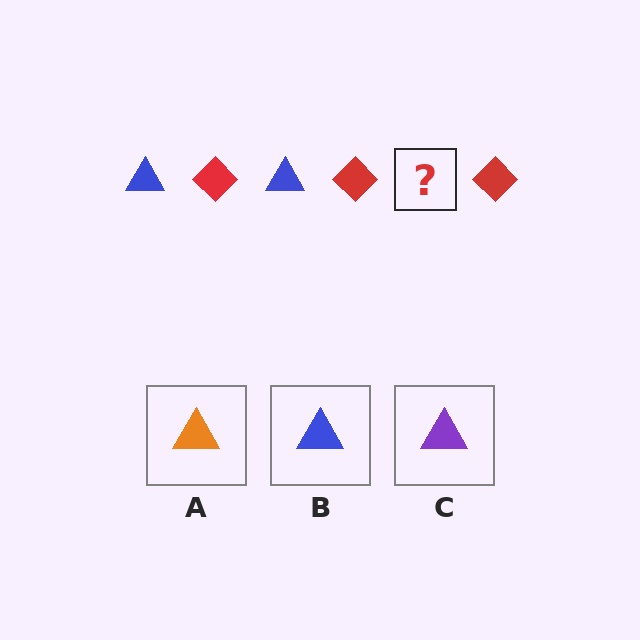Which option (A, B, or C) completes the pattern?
B.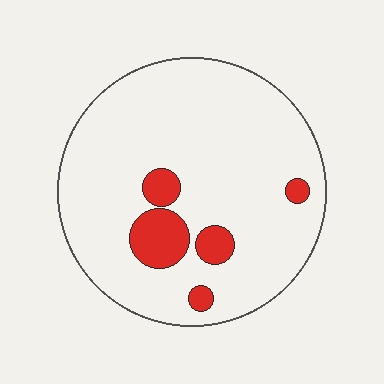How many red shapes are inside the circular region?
5.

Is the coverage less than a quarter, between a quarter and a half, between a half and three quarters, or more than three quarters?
Less than a quarter.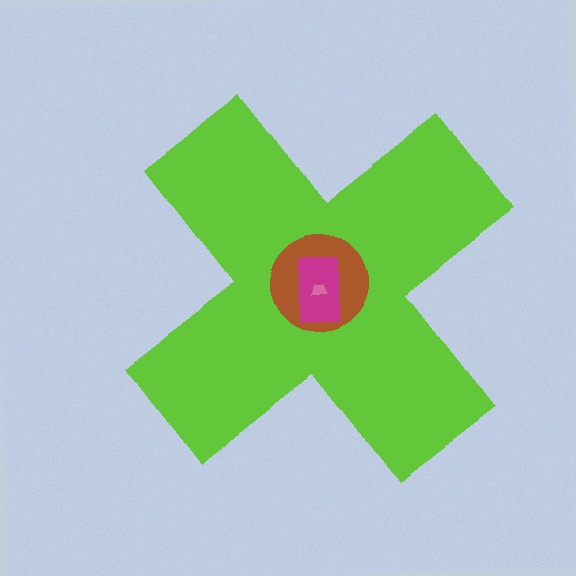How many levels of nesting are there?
4.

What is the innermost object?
The pink trapezoid.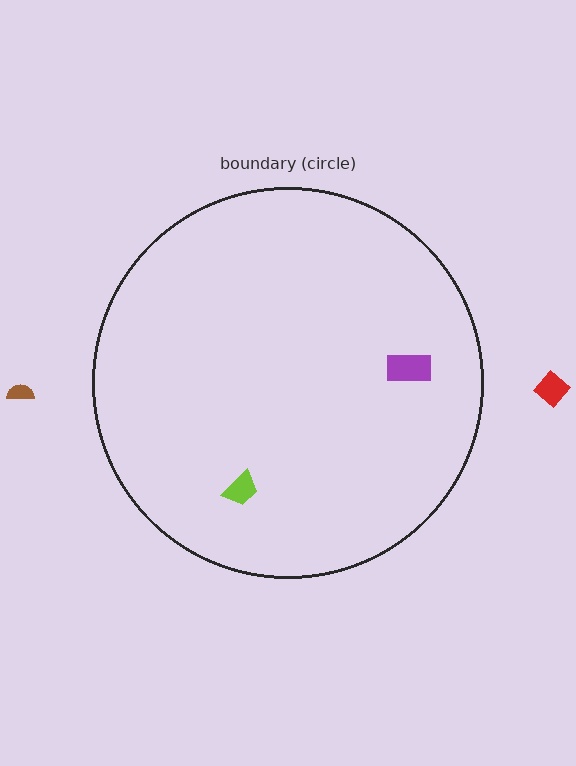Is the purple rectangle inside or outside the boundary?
Inside.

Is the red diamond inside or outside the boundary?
Outside.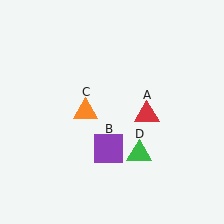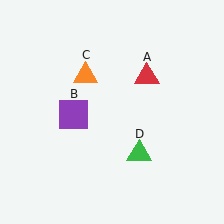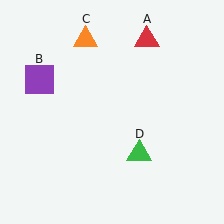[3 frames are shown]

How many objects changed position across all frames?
3 objects changed position: red triangle (object A), purple square (object B), orange triangle (object C).